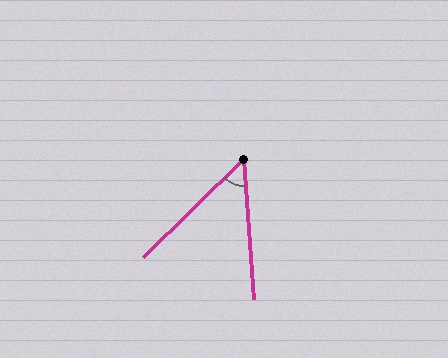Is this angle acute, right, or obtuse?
It is acute.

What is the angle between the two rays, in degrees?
Approximately 49 degrees.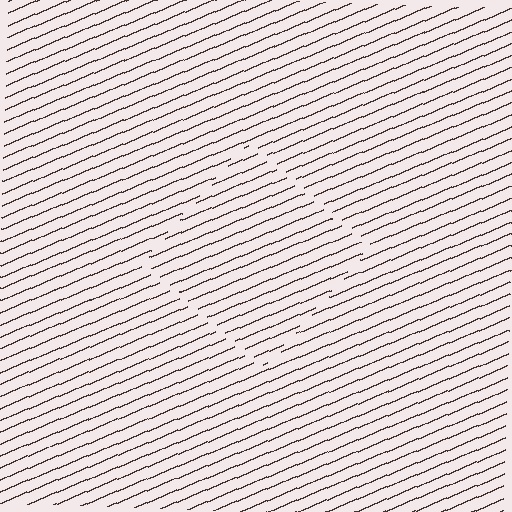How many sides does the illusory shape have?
4 sides — the line-ends trace a square.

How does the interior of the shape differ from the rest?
The interior of the shape contains the same grating, shifted by half a period — the contour is defined by the phase discontinuity where line-ends from the inner and outer gratings abut.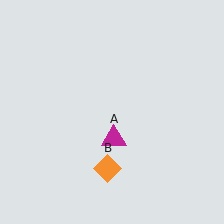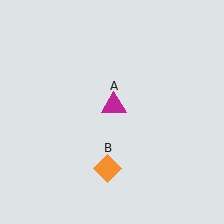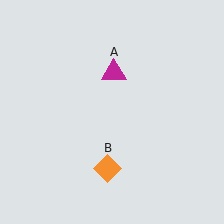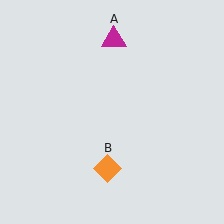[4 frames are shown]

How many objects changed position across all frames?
1 object changed position: magenta triangle (object A).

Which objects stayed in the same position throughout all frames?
Orange diamond (object B) remained stationary.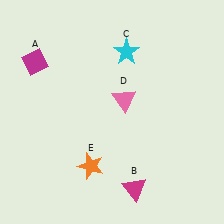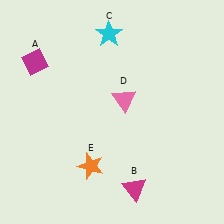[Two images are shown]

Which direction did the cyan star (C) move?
The cyan star (C) moved up.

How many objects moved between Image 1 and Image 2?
1 object moved between the two images.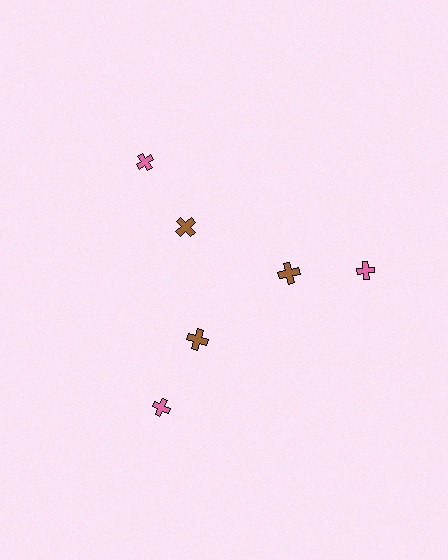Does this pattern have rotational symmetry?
Yes, this pattern has 3-fold rotational symmetry. It looks the same after rotating 120 degrees around the center.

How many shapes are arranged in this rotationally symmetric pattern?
There are 6 shapes, arranged in 3 groups of 2.